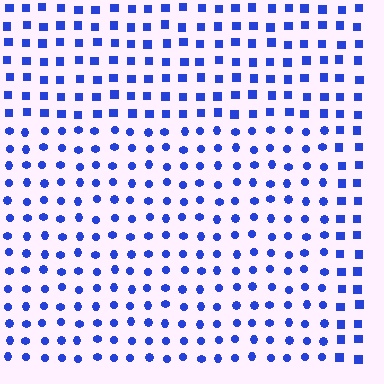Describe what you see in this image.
The image is filled with small blue elements arranged in a uniform grid. A rectangle-shaped region contains circles, while the surrounding area contains squares. The boundary is defined purely by the change in element shape.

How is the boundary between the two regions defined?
The boundary is defined by a change in element shape: circles inside vs. squares outside. All elements share the same color and spacing.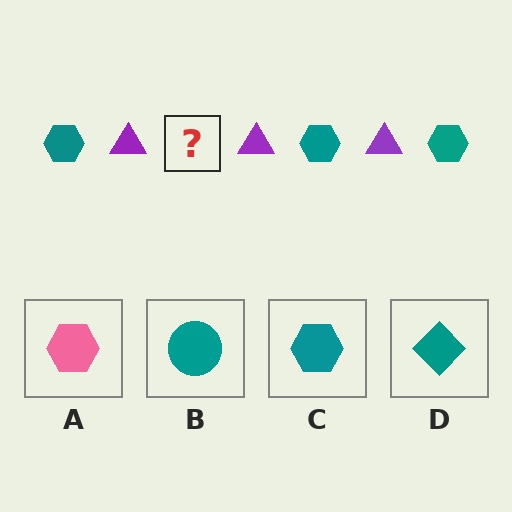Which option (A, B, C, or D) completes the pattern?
C.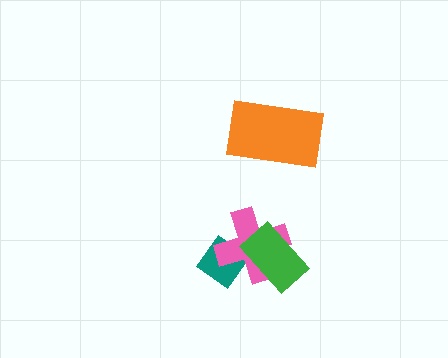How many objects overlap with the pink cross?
2 objects overlap with the pink cross.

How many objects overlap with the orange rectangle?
0 objects overlap with the orange rectangle.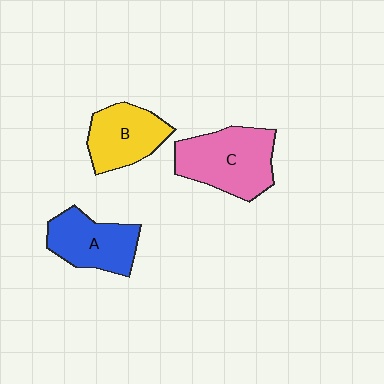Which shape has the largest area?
Shape C (pink).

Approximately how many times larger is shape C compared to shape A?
Approximately 1.3 times.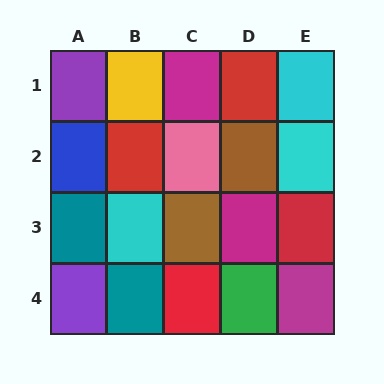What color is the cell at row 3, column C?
Brown.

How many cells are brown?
2 cells are brown.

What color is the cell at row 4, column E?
Magenta.